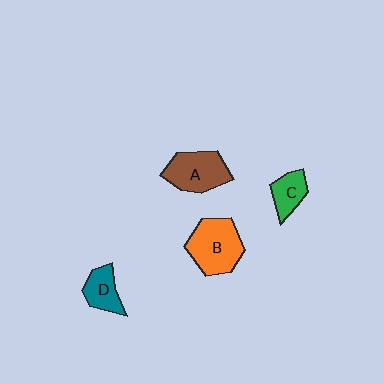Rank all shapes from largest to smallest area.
From largest to smallest: B (orange), A (brown), D (teal), C (green).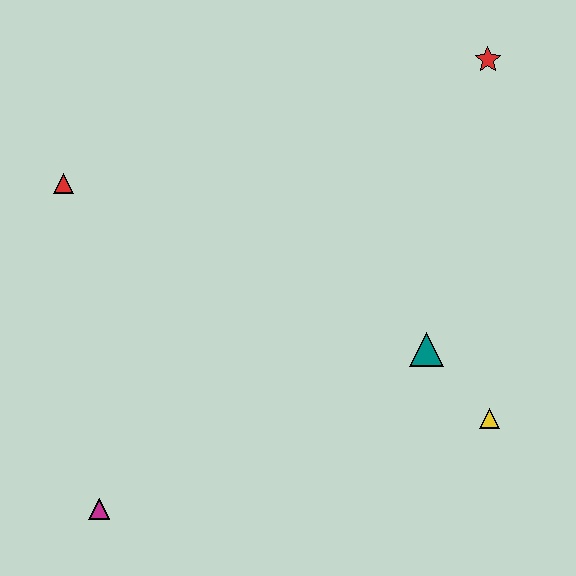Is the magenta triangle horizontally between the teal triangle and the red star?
No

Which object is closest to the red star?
The teal triangle is closest to the red star.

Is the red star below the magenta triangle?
No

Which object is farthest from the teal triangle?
The red triangle is farthest from the teal triangle.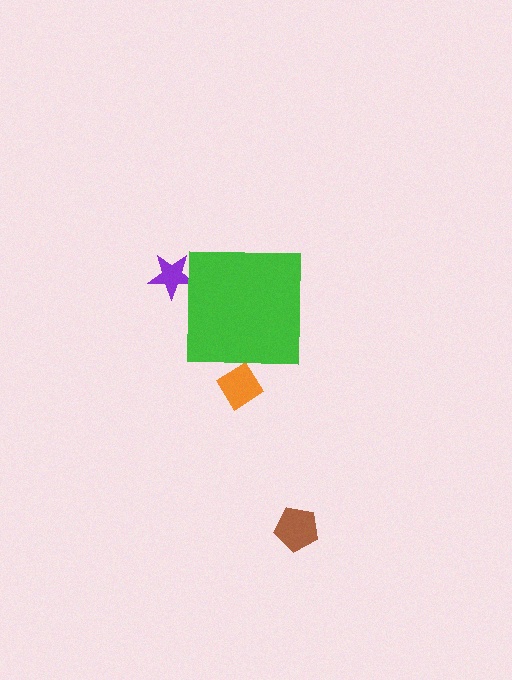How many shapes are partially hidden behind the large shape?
2 shapes are partially hidden.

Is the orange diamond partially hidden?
Yes, the orange diamond is partially hidden behind the green square.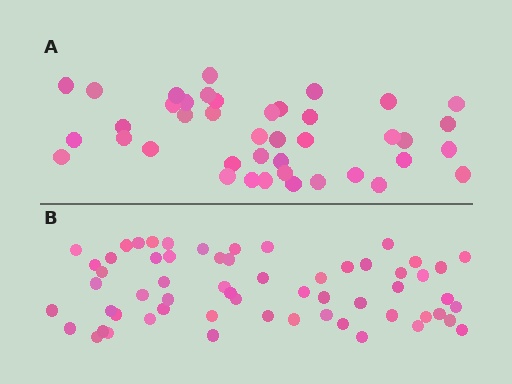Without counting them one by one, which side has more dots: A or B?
Region B (the bottom region) has more dots.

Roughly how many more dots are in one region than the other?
Region B has approximately 20 more dots than region A.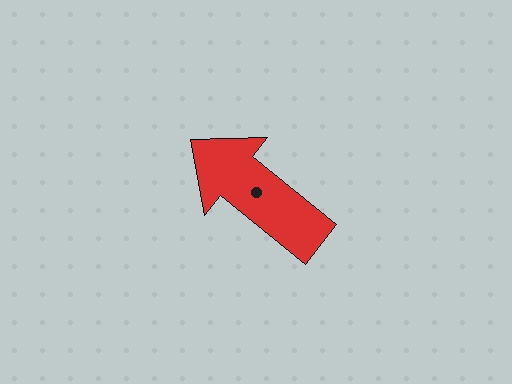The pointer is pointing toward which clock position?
Roughly 10 o'clock.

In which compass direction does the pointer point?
Northwest.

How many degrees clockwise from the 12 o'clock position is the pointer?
Approximately 309 degrees.